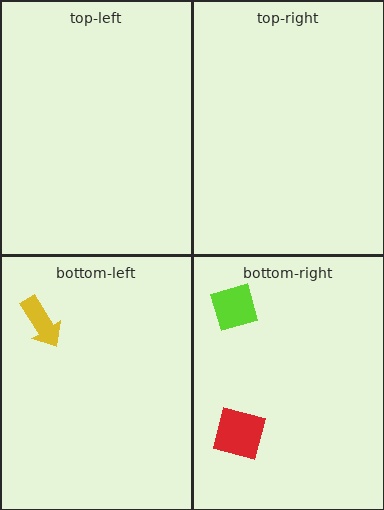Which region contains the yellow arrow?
The bottom-left region.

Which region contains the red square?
The bottom-right region.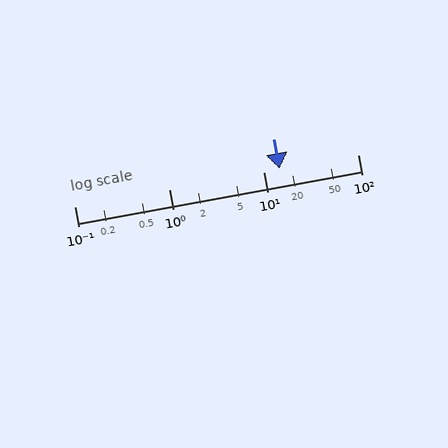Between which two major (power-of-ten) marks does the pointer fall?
The pointer is between 10 and 100.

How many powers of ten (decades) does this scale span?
The scale spans 3 decades, from 0.1 to 100.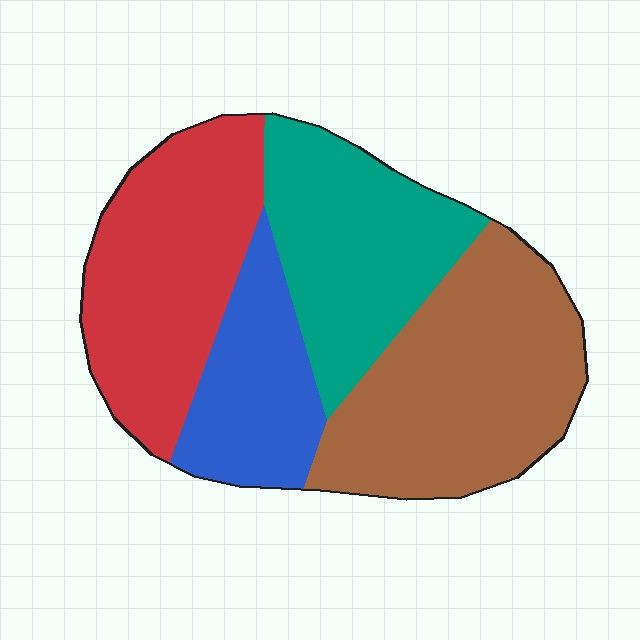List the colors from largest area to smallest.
From largest to smallest: brown, red, teal, blue.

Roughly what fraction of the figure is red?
Red takes up about one quarter (1/4) of the figure.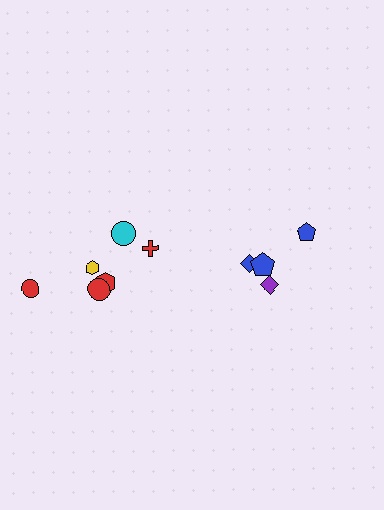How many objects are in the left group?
There are 6 objects.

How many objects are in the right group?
There are 4 objects.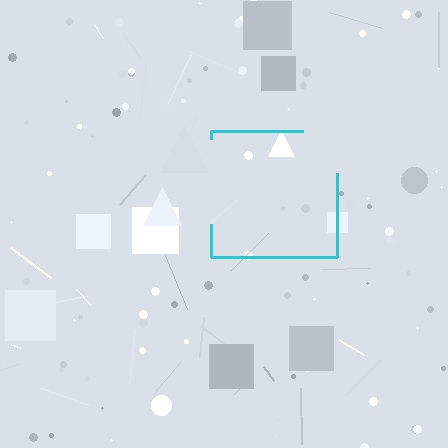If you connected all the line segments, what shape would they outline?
They would outline a square.